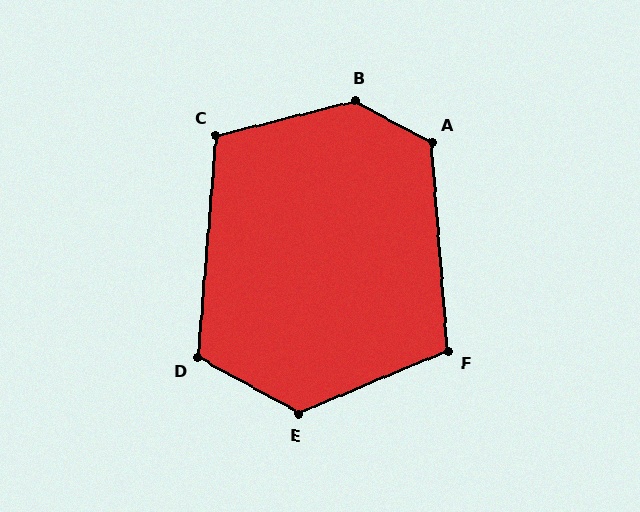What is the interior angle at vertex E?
Approximately 128 degrees (obtuse).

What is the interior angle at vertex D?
Approximately 114 degrees (obtuse).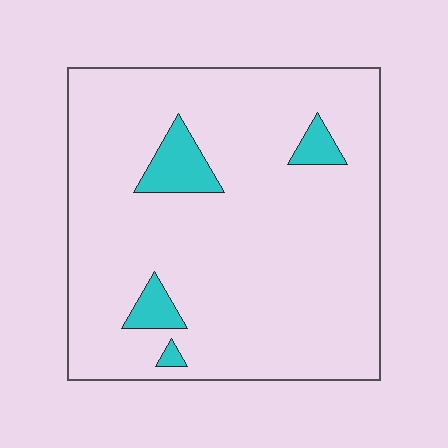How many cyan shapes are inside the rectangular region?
4.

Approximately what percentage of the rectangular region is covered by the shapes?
Approximately 10%.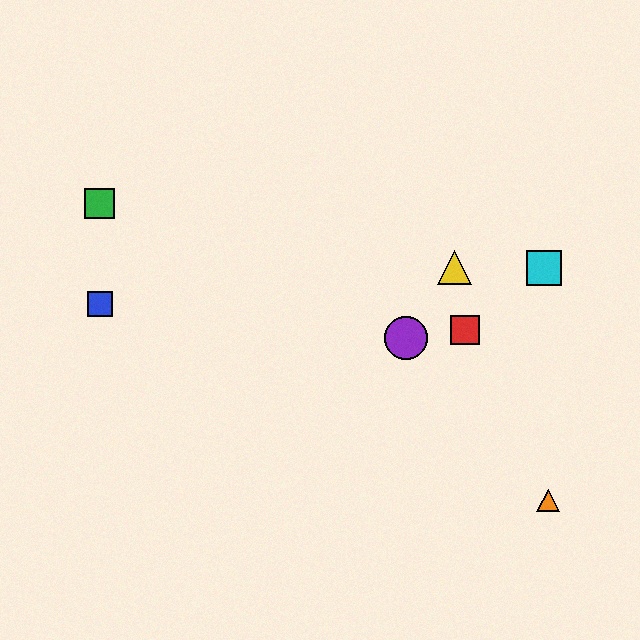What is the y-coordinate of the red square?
The red square is at y≈330.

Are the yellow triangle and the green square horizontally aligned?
No, the yellow triangle is at y≈268 and the green square is at y≈203.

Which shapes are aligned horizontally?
The yellow triangle, the cyan square are aligned horizontally.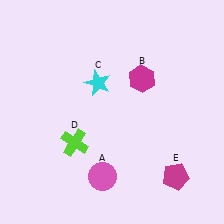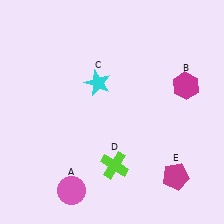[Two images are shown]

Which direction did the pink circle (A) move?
The pink circle (A) moved left.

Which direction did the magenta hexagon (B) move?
The magenta hexagon (B) moved right.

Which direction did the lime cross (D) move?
The lime cross (D) moved right.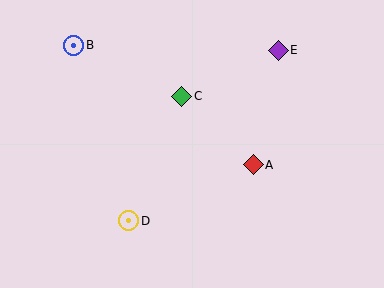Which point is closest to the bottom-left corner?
Point D is closest to the bottom-left corner.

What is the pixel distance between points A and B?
The distance between A and B is 216 pixels.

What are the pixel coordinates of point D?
Point D is at (129, 221).